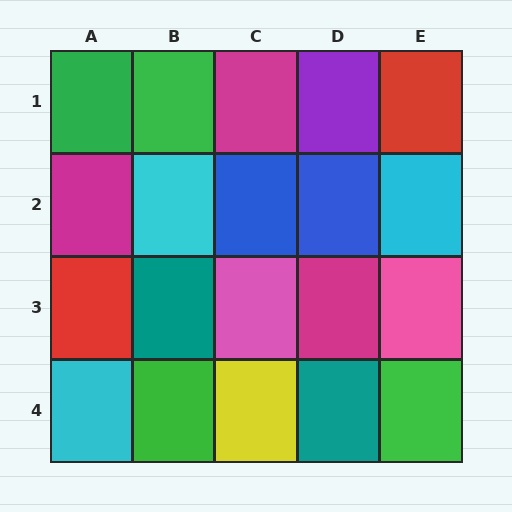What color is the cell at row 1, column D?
Purple.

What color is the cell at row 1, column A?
Green.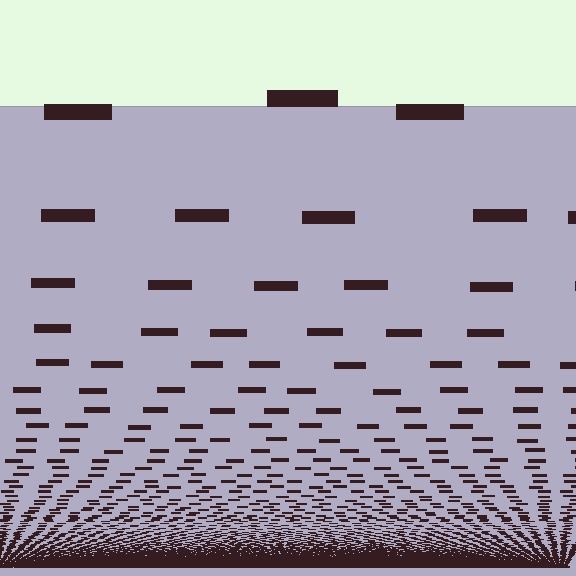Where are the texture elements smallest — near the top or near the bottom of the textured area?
Near the bottom.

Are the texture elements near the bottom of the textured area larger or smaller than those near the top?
Smaller. The gradient is inverted — elements near the bottom are smaller and denser.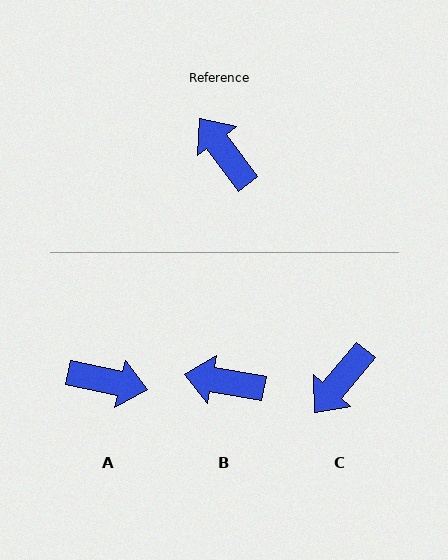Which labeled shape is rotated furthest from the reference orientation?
A, about 139 degrees away.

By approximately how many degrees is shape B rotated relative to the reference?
Approximately 43 degrees counter-clockwise.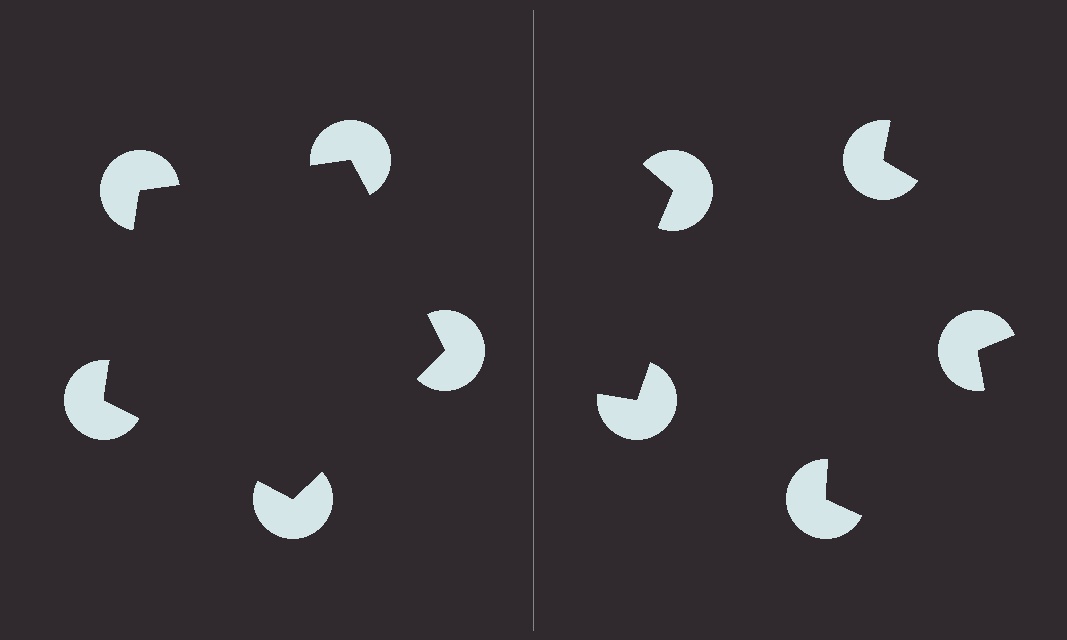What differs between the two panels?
The pac-man discs are positioned identically on both sides; only the wedge orientations differ. On the left they align to a pentagon; on the right they are misaligned.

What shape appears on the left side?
An illusory pentagon.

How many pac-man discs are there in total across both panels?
10 — 5 on each side.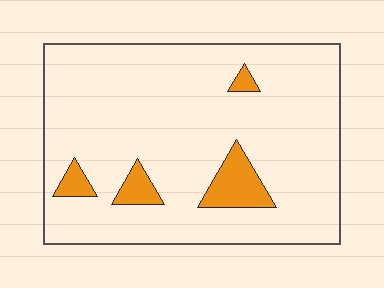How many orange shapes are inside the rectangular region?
4.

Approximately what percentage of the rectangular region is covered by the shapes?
Approximately 10%.